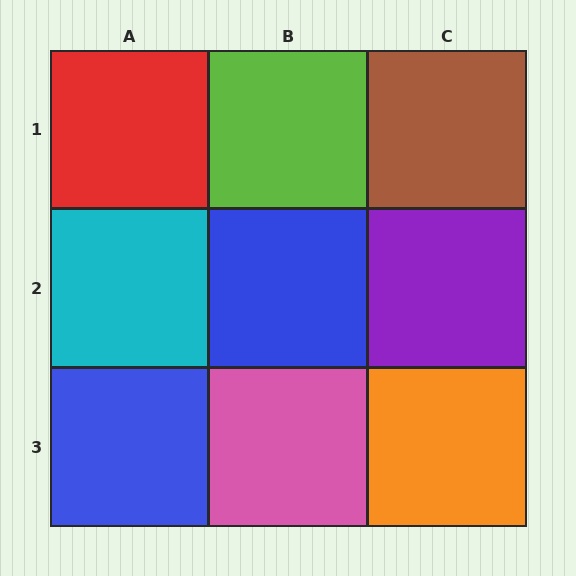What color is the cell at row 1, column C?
Brown.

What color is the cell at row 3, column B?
Pink.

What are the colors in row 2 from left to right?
Cyan, blue, purple.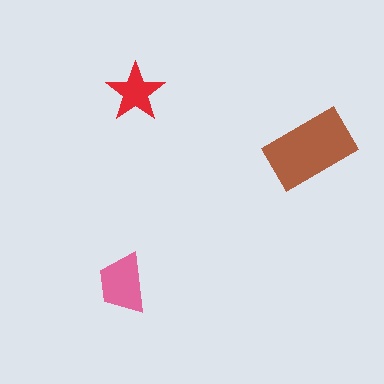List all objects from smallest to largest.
The red star, the pink trapezoid, the brown rectangle.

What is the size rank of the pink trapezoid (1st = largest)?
2nd.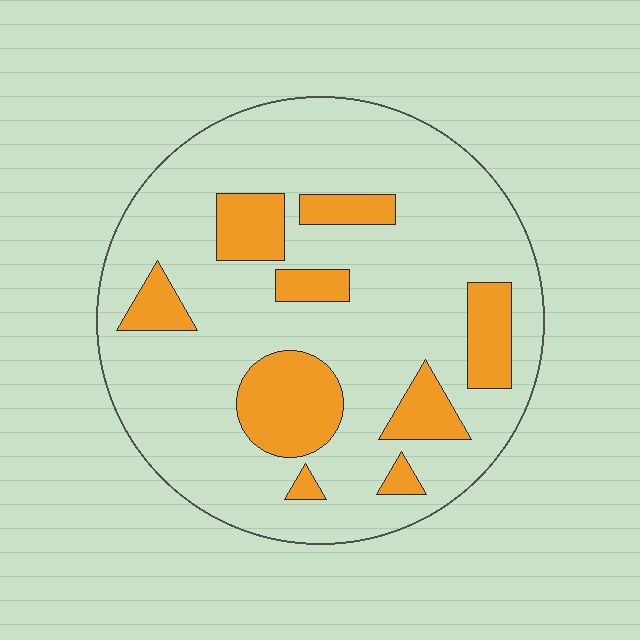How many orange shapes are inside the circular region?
9.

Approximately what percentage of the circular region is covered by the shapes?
Approximately 20%.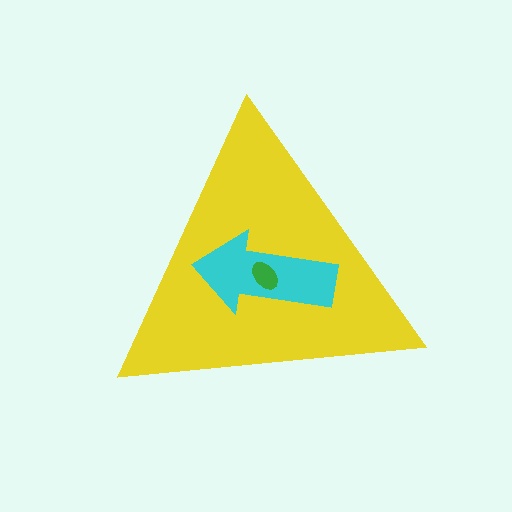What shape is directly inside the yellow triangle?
The cyan arrow.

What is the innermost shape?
The green ellipse.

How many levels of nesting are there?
3.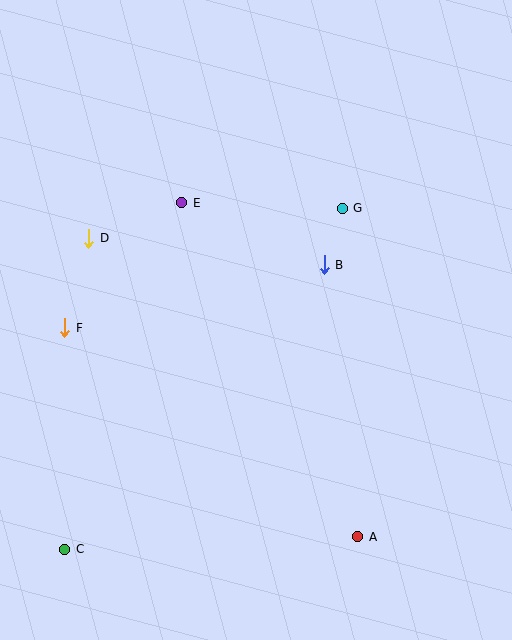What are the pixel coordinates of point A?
Point A is at (358, 537).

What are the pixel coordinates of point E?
Point E is at (182, 203).